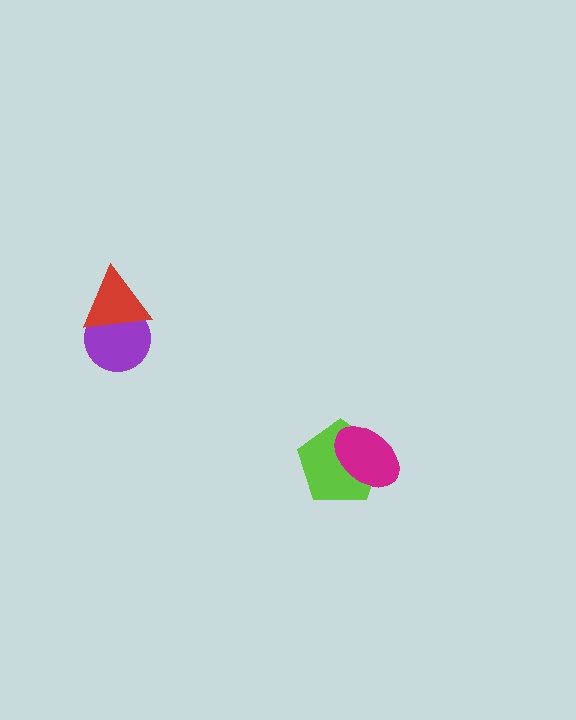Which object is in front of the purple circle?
The red triangle is in front of the purple circle.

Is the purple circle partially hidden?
Yes, it is partially covered by another shape.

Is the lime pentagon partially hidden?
Yes, it is partially covered by another shape.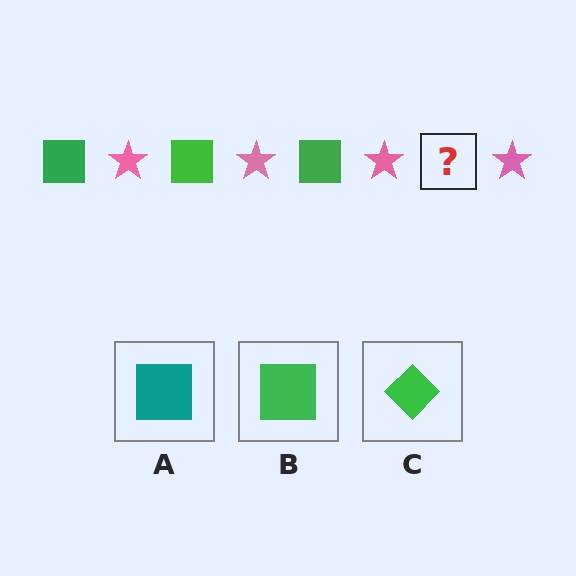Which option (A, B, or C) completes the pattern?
B.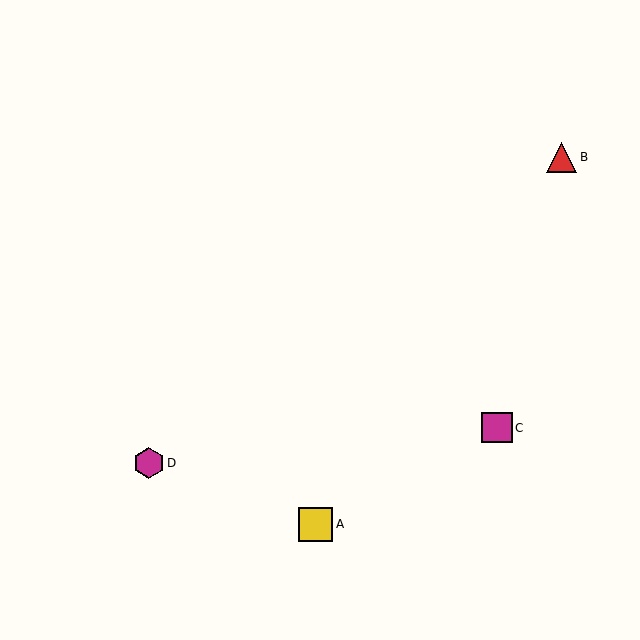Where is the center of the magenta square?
The center of the magenta square is at (497, 428).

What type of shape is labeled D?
Shape D is a magenta hexagon.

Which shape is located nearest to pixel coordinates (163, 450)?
The magenta hexagon (labeled D) at (149, 463) is nearest to that location.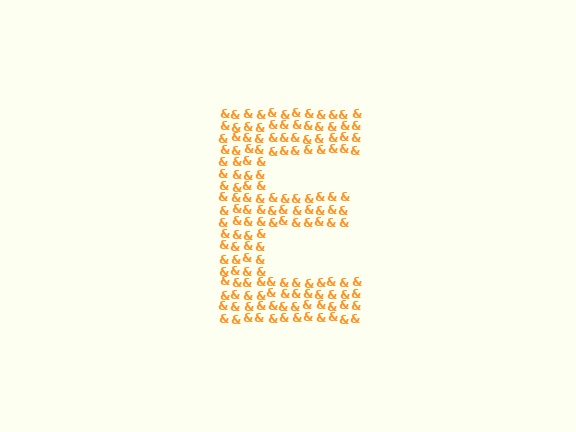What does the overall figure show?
The overall figure shows the letter E.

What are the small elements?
The small elements are ampersands.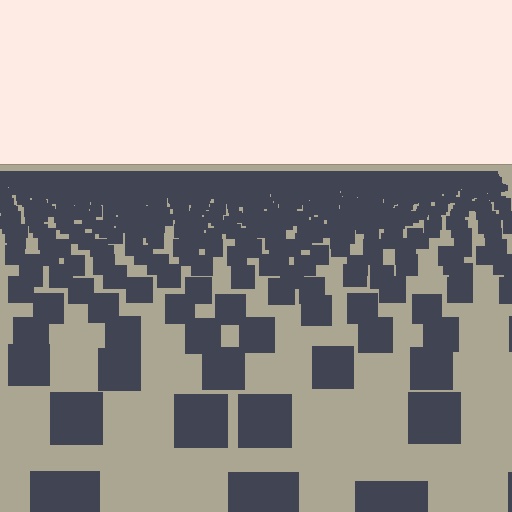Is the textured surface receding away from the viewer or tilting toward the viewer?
The surface is receding away from the viewer. Texture elements get smaller and denser toward the top.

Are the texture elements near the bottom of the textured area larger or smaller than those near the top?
Larger. Near the bottom, elements are closer to the viewer and appear at a bigger on-screen size.